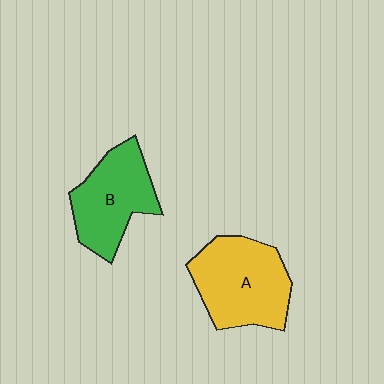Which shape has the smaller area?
Shape B (green).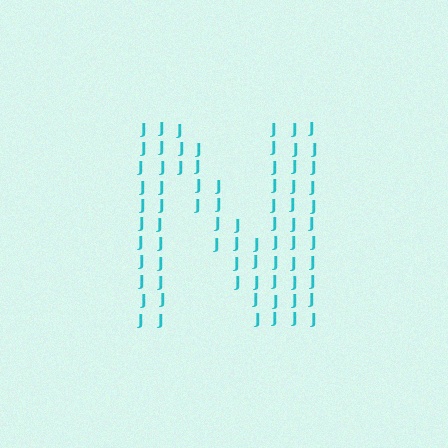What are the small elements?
The small elements are letter J's.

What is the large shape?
The large shape is the letter N.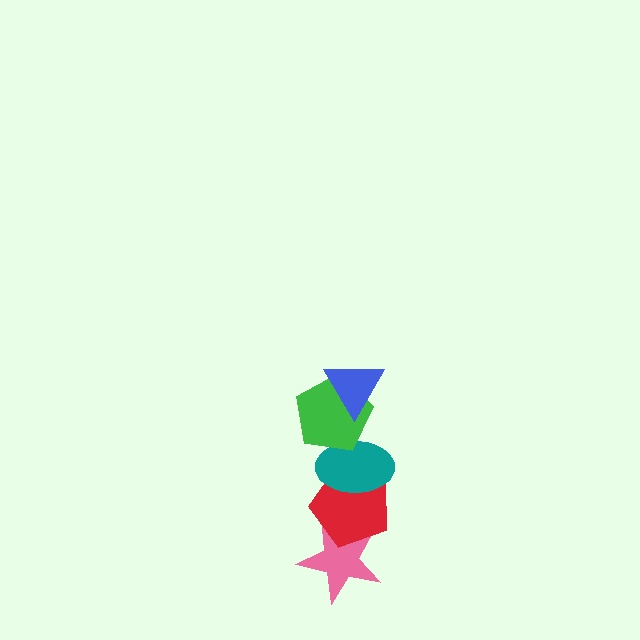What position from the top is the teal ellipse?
The teal ellipse is 3rd from the top.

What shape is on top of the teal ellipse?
The green pentagon is on top of the teal ellipse.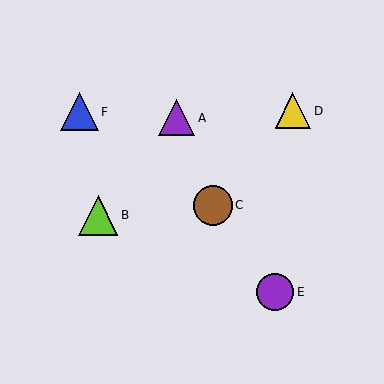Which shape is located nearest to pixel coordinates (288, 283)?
The purple circle (labeled E) at (275, 292) is nearest to that location.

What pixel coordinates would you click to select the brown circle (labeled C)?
Click at (213, 205) to select the brown circle C.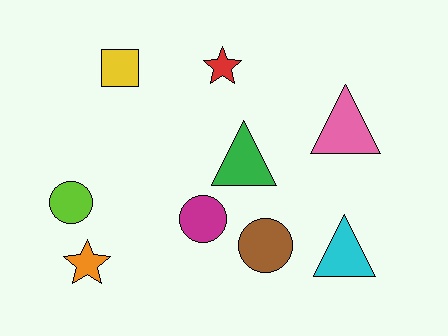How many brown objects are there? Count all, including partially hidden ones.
There is 1 brown object.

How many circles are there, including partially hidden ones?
There are 3 circles.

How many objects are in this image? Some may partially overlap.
There are 9 objects.